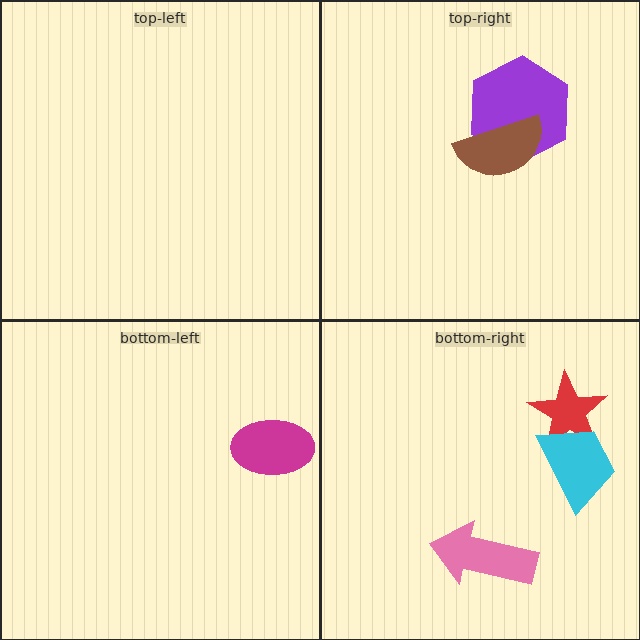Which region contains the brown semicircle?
The top-right region.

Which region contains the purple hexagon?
The top-right region.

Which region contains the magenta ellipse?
The bottom-left region.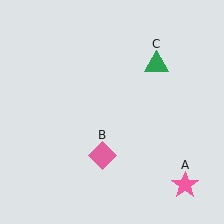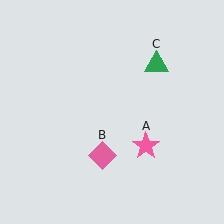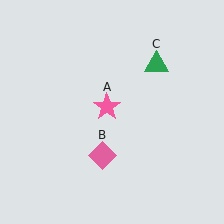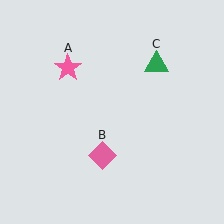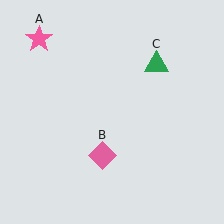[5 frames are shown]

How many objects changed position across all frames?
1 object changed position: pink star (object A).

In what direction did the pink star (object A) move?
The pink star (object A) moved up and to the left.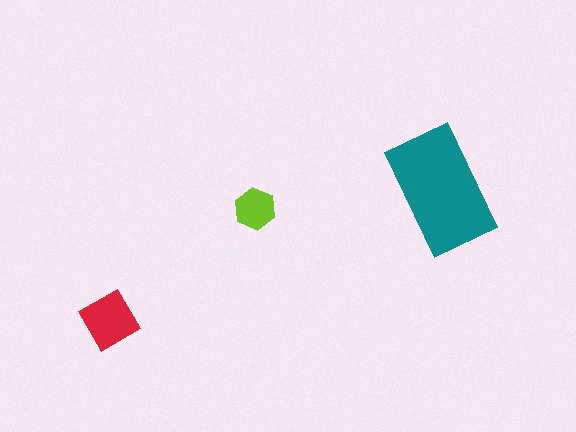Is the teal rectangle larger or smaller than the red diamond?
Larger.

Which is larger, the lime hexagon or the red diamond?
The red diamond.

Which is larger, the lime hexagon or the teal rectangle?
The teal rectangle.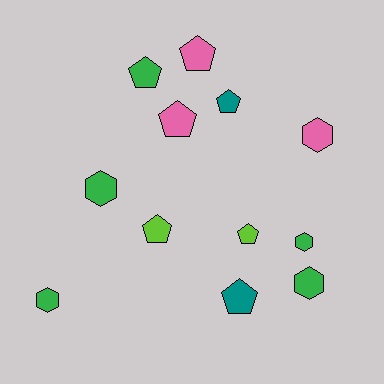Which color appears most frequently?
Green, with 5 objects.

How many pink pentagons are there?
There are 2 pink pentagons.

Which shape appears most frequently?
Pentagon, with 7 objects.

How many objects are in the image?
There are 12 objects.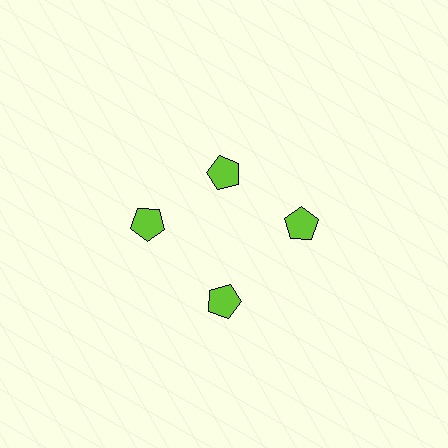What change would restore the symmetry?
The symmetry would be restored by moving it outward, back onto the ring so that all 4 pentagons sit at equal angles and equal distance from the center.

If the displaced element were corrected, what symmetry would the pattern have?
It would have 4-fold rotational symmetry — the pattern would map onto itself every 90 degrees.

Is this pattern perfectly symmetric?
No. The 4 lime pentagons are arranged in a ring, but one element near the 12 o'clock position is pulled inward toward the center, breaking the 4-fold rotational symmetry.